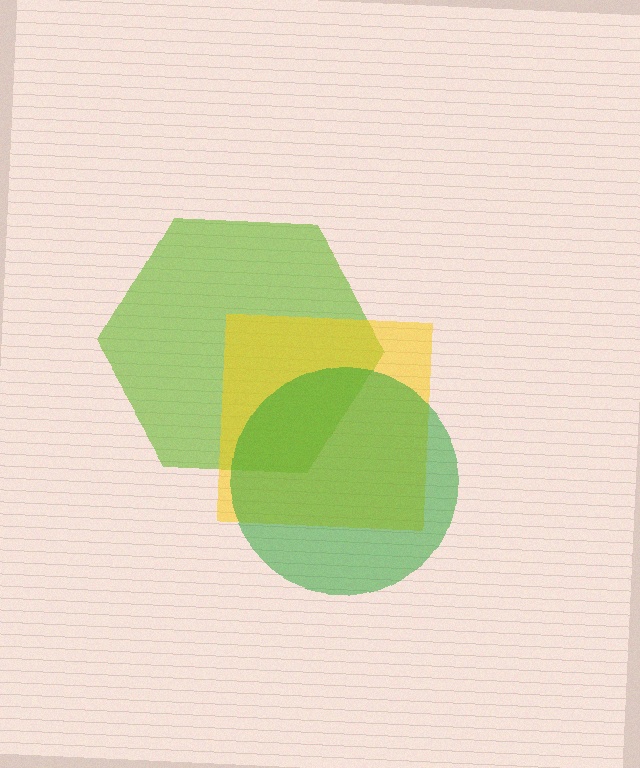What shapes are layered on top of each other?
The layered shapes are: a lime hexagon, a yellow square, a green circle.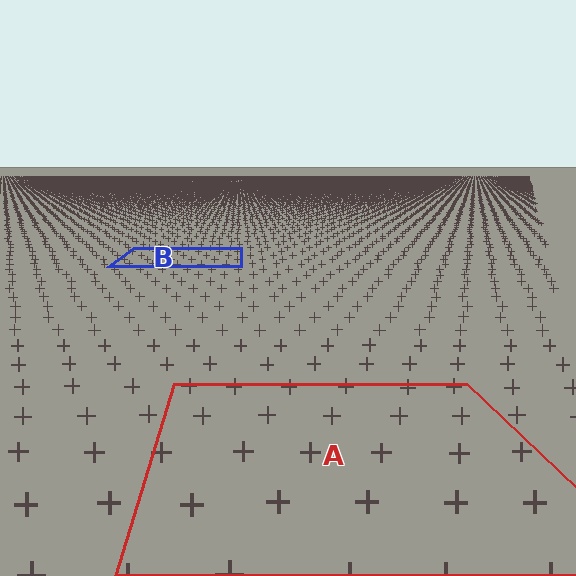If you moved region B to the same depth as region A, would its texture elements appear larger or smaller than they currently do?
They would appear larger. At a closer depth, the same texture elements are projected at a bigger on-screen size.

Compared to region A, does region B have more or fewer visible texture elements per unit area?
Region B has more texture elements per unit area — they are packed more densely because it is farther away.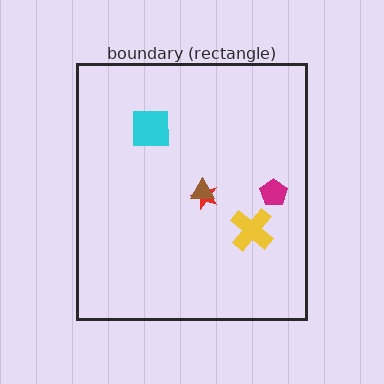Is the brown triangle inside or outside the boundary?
Inside.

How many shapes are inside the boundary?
5 inside, 0 outside.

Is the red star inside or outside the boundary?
Inside.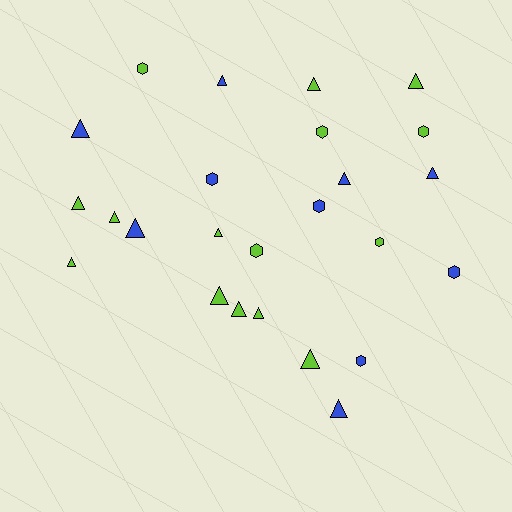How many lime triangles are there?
There are 10 lime triangles.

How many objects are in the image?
There are 25 objects.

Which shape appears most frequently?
Triangle, with 16 objects.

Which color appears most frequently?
Lime, with 15 objects.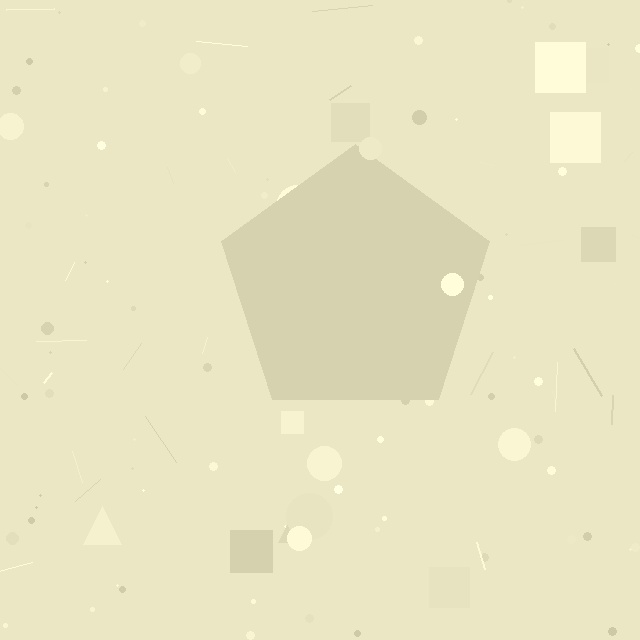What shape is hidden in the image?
A pentagon is hidden in the image.